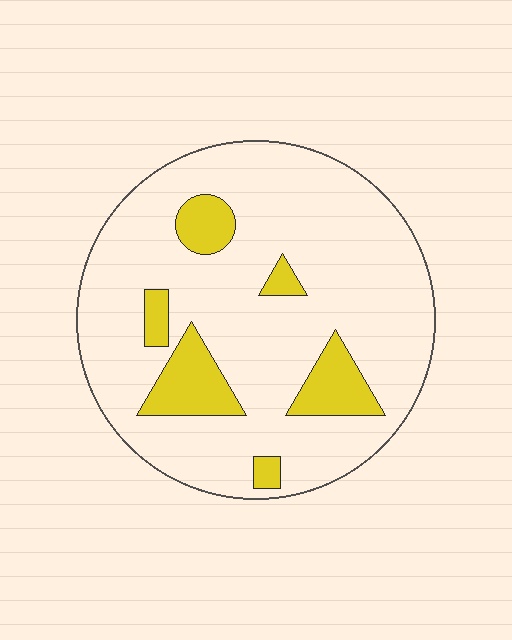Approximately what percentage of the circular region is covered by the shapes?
Approximately 15%.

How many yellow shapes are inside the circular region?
6.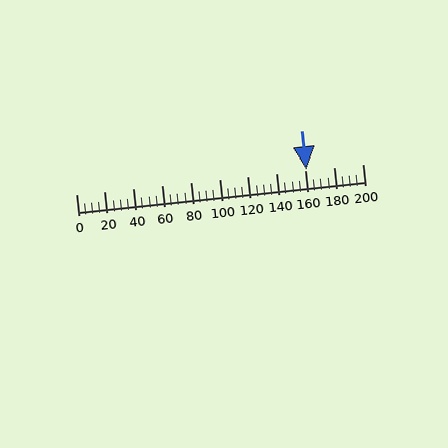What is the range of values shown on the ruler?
The ruler shows values from 0 to 200.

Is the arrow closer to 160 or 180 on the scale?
The arrow is closer to 160.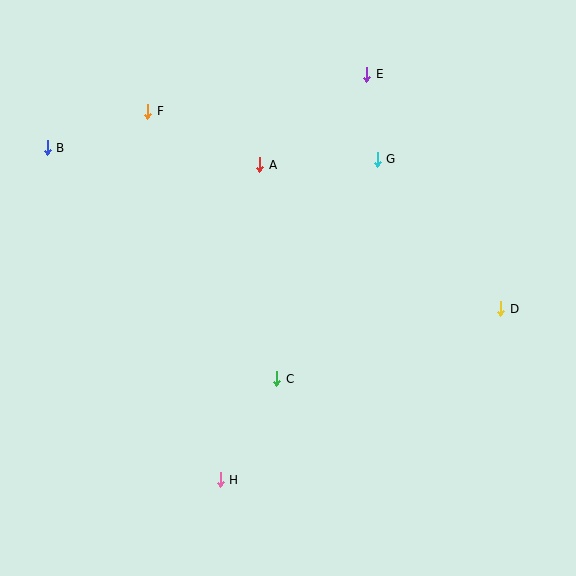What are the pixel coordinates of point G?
Point G is at (377, 159).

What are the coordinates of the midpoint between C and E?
The midpoint between C and E is at (322, 226).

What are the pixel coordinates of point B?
Point B is at (47, 148).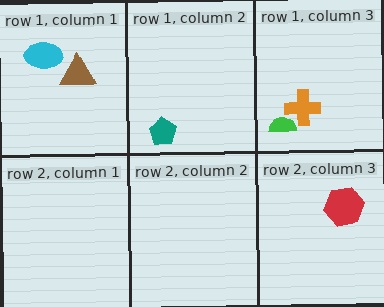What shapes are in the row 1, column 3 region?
The orange cross, the green semicircle.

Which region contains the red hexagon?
The row 2, column 3 region.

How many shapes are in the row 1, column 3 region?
2.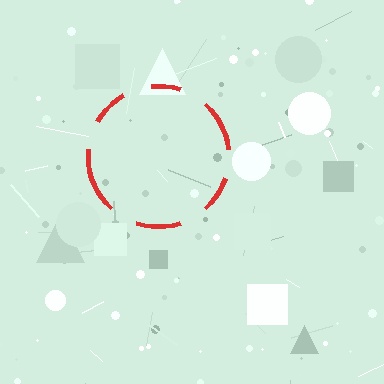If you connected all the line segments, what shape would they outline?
They would outline a circle.